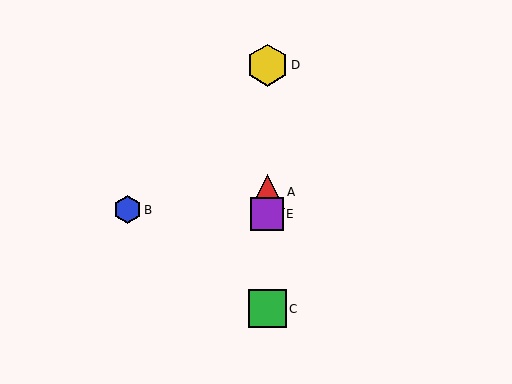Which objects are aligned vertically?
Objects A, C, D, E are aligned vertically.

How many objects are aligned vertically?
4 objects (A, C, D, E) are aligned vertically.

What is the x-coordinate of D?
Object D is at x≈267.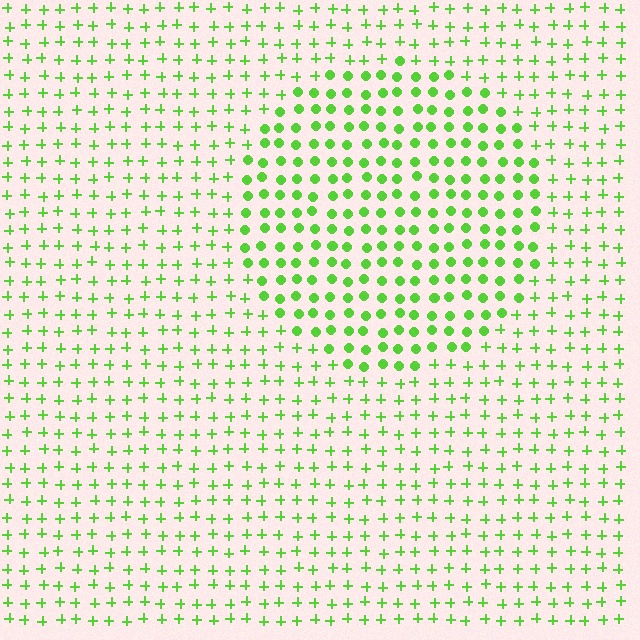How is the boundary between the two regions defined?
The boundary is defined by a change in element shape: circles inside vs. plus signs outside. All elements share the same color and spacing.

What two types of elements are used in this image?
The image uses circles inside the circle region and plus signs outside it.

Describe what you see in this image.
The image is filled with small lime elements arranged in a uniform grid. A circle-shaped region contains circles, while the surrounding area contains plus signs. The boundary is defined purely by the change in element shape.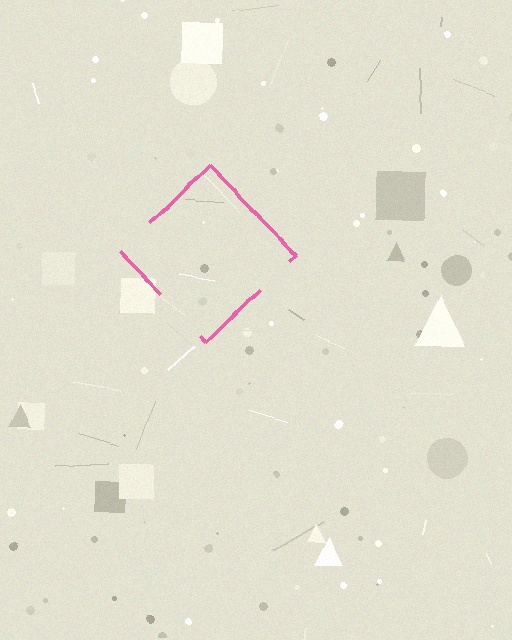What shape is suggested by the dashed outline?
The dashed outline suggests a diamond.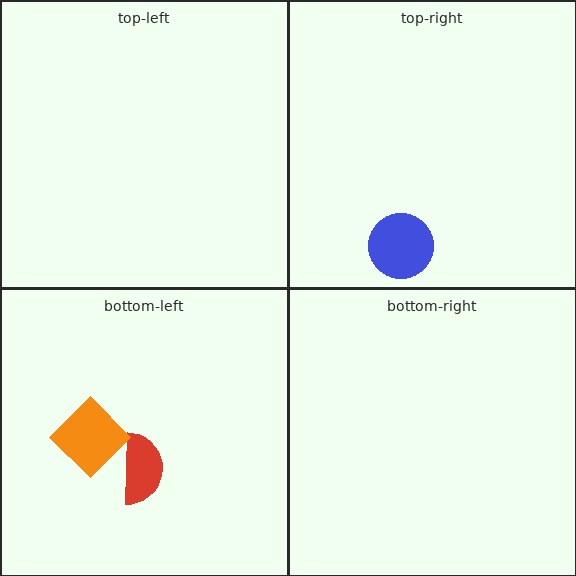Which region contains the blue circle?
The top-right region.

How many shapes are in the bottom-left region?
2.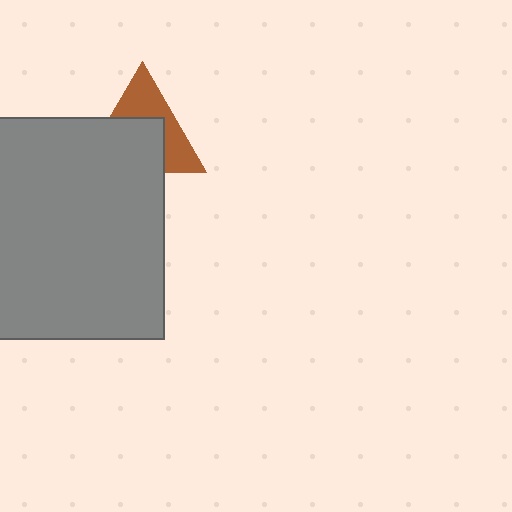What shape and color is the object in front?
The object in front is a gray rectangle.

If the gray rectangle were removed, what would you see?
You would see the complete brown triangle.